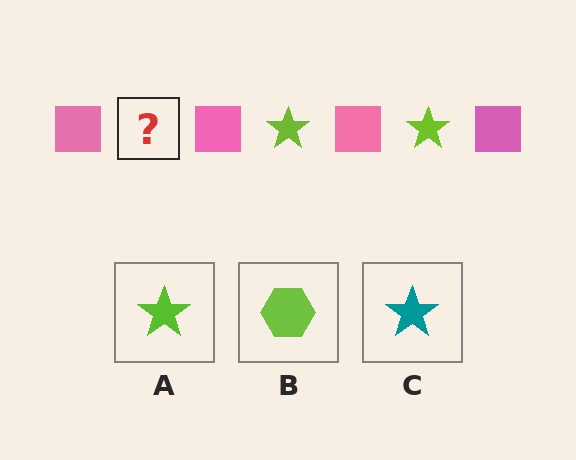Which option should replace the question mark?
Option A.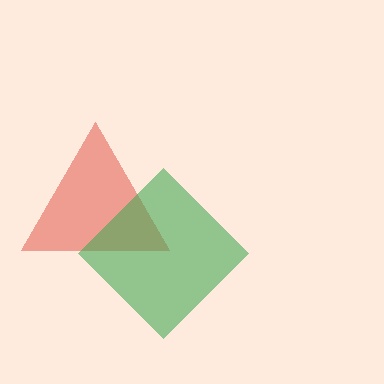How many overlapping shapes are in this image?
There are 2 overlapping shapes in the image.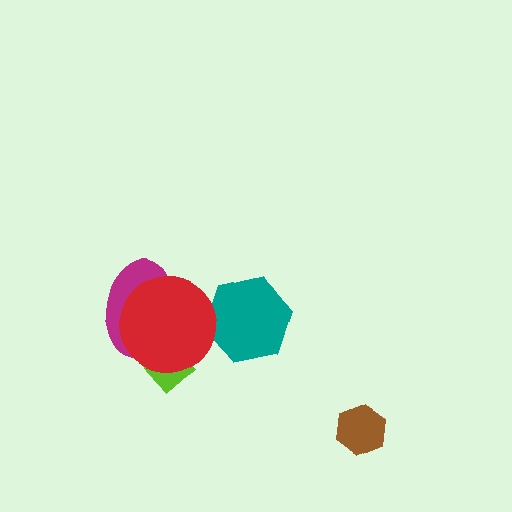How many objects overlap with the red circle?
3 objects overlap with the red circle.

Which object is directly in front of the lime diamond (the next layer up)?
The magenta ellipse is directly in front of the lime diamond.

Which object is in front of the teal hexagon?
The red circle is in front of the teal hexagon.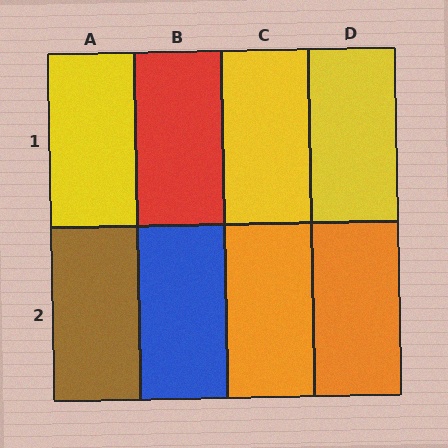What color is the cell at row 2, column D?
Orange.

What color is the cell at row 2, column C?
Orange.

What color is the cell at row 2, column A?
Brown.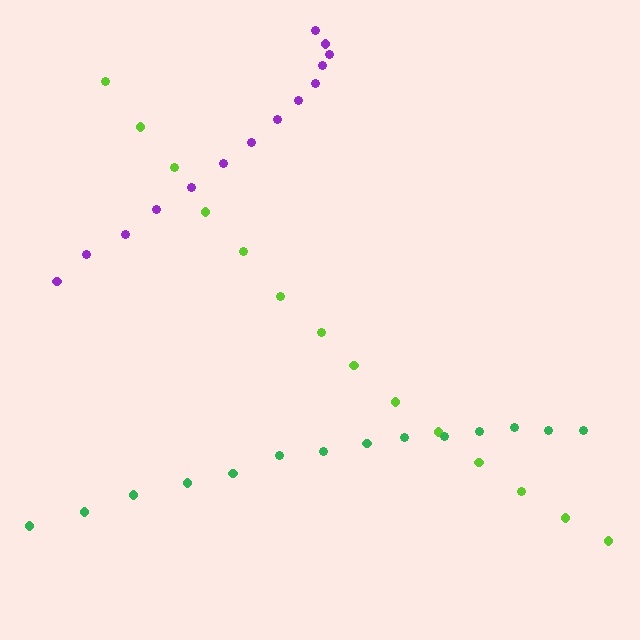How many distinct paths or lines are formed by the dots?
There are 3 distinct paths.